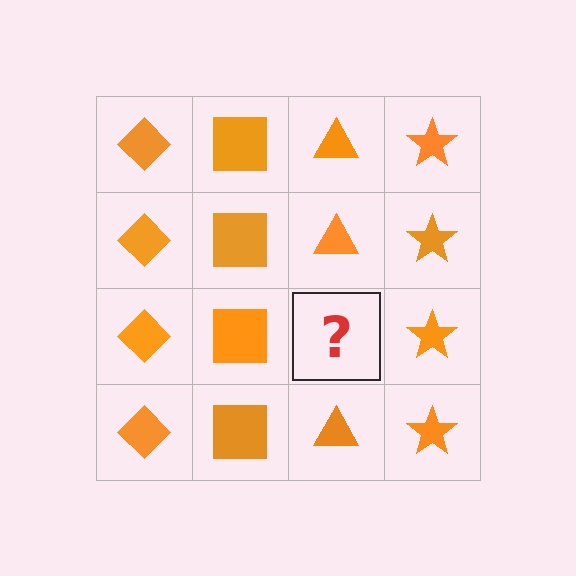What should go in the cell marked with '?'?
The missing cell should contain an orange triangle.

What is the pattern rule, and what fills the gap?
The rule is that each column has a consistent shape. The gap should be filled with an orange triangle.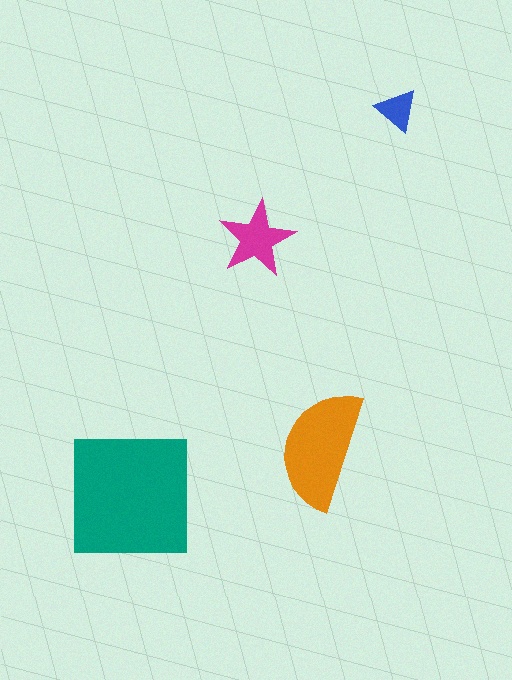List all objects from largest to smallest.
The teal square, the orange semicircle, the magenta star, the blue triangle.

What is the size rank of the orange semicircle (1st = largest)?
2nd.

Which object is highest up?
The blue triangle is topmost.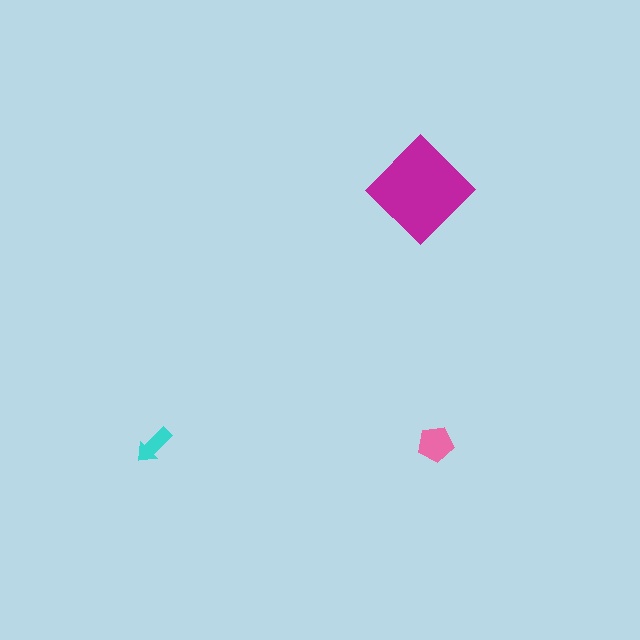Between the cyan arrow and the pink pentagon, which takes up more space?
The pink pentagon.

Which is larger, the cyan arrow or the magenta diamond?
The magenta diamond.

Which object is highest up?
The magenta diamond is topmost.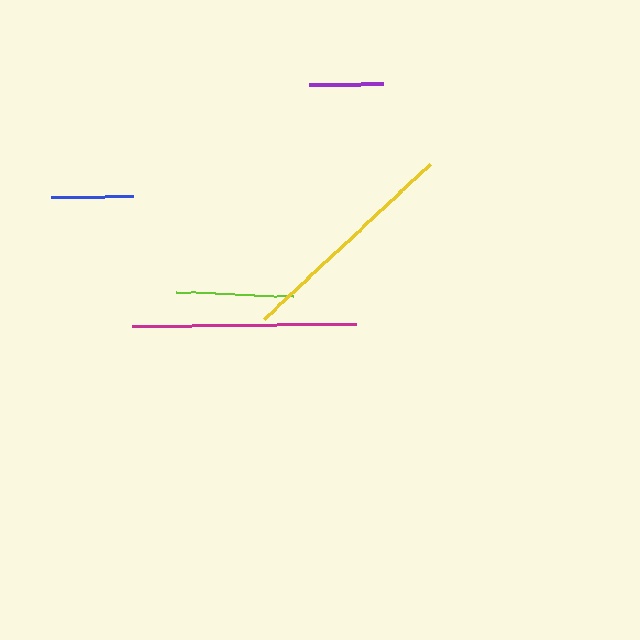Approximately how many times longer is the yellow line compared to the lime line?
The yellow line is approximately 1.9 times the length of the lime line.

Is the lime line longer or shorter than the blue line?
The lime line is longer than the blue line.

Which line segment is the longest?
The yellow line is the longest at approximately 227 pixels.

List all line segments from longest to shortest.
From longest to shortest: yellow, magenta, lime, blue, purple.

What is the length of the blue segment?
The blue segment is approximately 82 pixels long.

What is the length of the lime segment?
The lime segment is approximately 116 pixels long.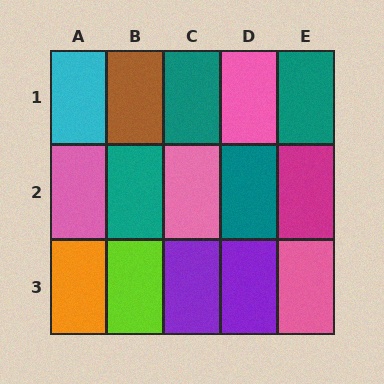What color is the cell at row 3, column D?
Purple.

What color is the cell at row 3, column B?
Lime.